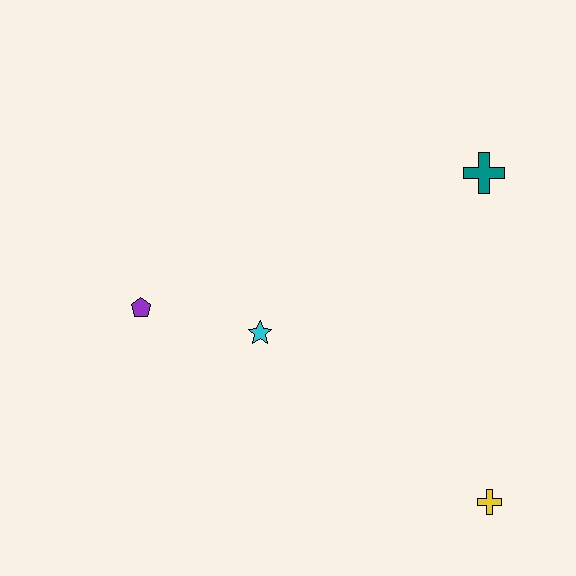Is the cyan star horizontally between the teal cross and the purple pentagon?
Yes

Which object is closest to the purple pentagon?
The cyan star is closest to the purple pentagon.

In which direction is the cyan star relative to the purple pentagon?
The cyan star is to the right of the purple pentagon.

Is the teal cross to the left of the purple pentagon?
No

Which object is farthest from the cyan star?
The yellow cross is farthest from the cyan star.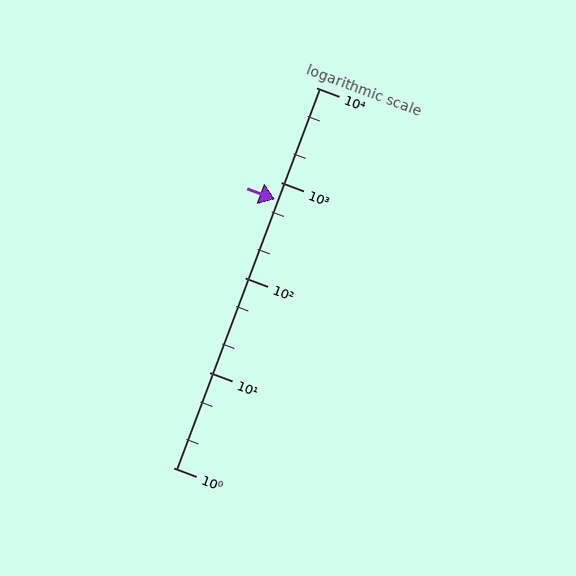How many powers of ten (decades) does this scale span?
The scale spans 4 decades, from 1 to 10000.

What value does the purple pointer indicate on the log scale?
The pointer indicates approximately 660.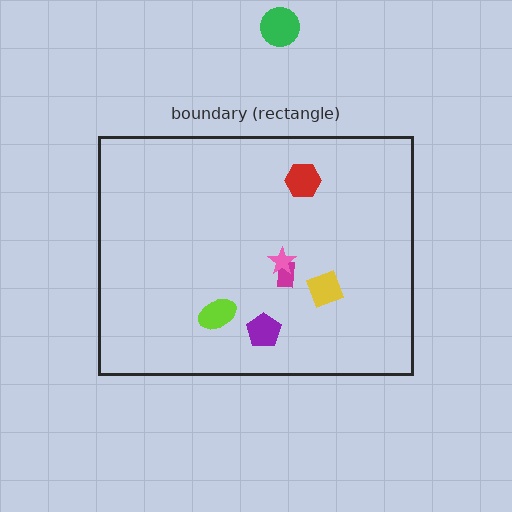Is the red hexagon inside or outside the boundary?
Inside.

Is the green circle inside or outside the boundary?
Outside.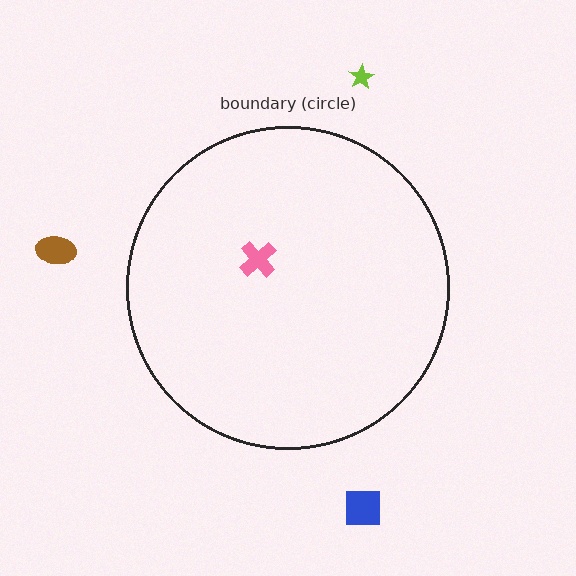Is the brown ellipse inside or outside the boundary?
Outside.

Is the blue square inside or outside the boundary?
Outside.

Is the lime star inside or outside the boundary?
Outside.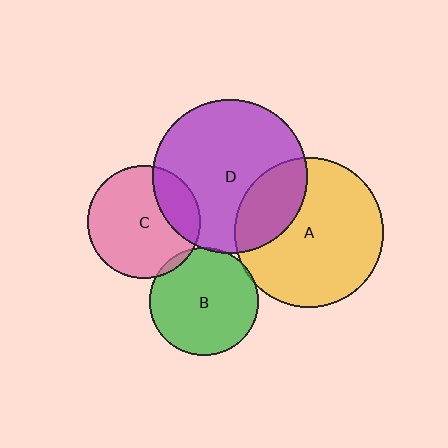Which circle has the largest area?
Circle D (purple).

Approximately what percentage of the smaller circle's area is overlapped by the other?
Approximately 5%.